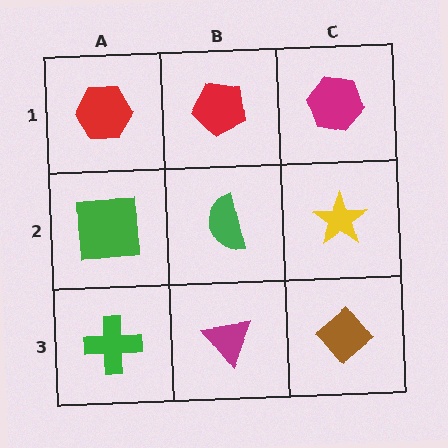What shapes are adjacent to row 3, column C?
A yellow star (row 2, column C), a magenta triangle (row 3, column B).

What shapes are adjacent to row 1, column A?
A green square (row 2, column A), a red pentagon (row 1, column B).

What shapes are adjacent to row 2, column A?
A red hexagon (row 1, column A), a green cross (row 3, column A), a green semicircle (row 2, column B).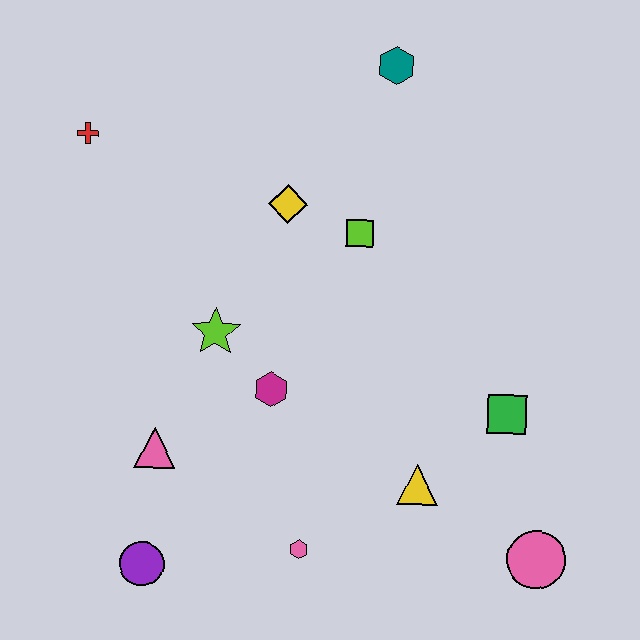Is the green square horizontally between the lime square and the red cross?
No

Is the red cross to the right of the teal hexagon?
No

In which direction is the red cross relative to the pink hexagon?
The red cross is above the pink hexagon.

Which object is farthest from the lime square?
The purple circle is farthest from the lime square.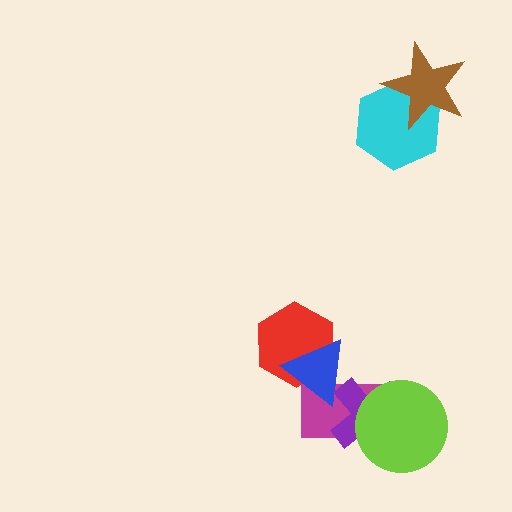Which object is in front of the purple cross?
The lime circle is in front of the purple cross.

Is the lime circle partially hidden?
No, no other shape covers it.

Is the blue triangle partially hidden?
Yes, it is partially covered by another shape.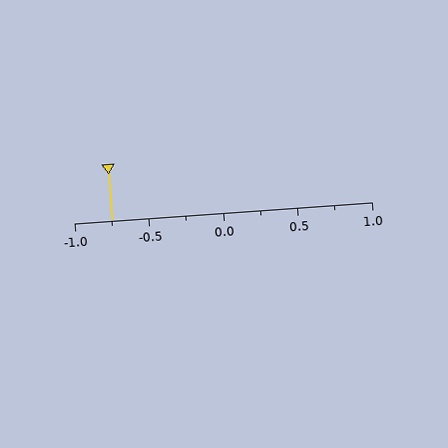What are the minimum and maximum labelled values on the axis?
The axis runs from -1.0 to 1.0.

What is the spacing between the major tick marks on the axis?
The major ticks are spaced 0.5 apart.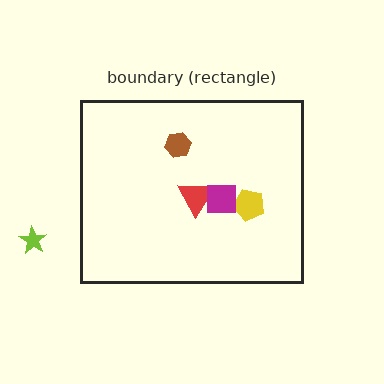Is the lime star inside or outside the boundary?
Outside.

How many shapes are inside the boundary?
4 inside, 1 outside.